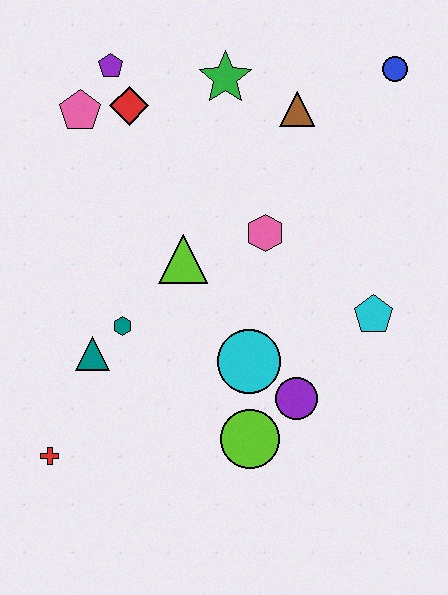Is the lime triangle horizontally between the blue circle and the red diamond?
Yes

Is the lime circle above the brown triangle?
No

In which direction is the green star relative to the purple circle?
The green star is above the purple circle.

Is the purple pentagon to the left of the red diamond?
Yes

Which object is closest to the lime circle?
The purple circle is closest to the lime circle.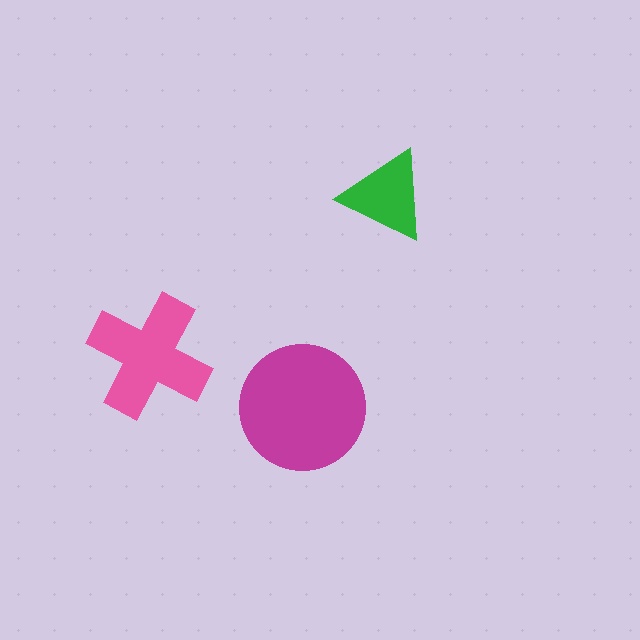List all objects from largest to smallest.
The magenta circle, the pink cross, the green triangle.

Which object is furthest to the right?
The green triangle is rightmost.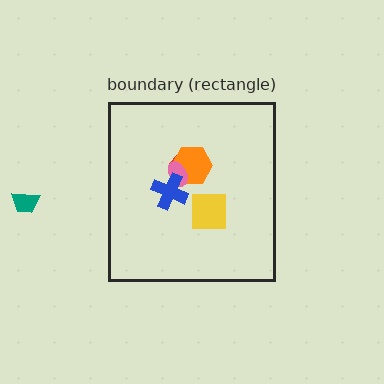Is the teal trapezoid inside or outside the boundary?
Outside.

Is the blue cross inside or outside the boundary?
Inside.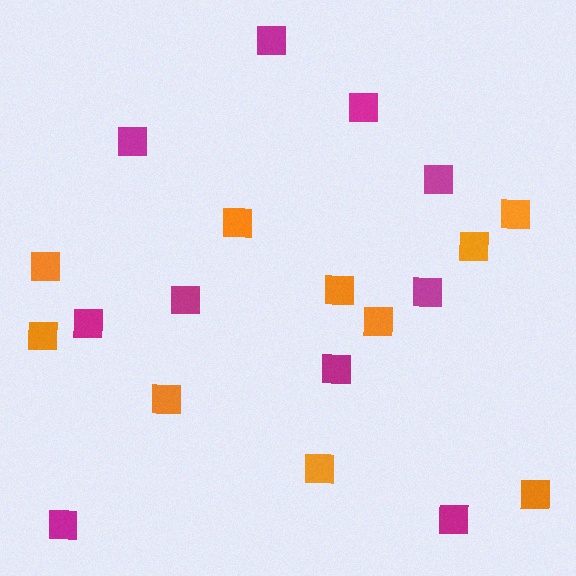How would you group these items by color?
There are 2 groups: one group of magenta squares (10) and one group of orange squares (10).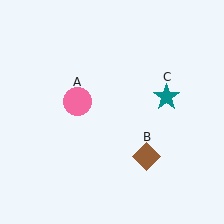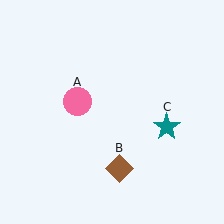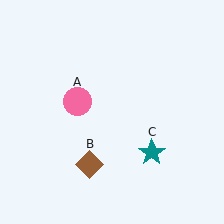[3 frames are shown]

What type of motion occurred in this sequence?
The brown diamond (object B), teal star (object C) rotated clockwise around the center of the scene.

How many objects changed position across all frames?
2 objects changed position: brown diamond (object B), teal star (object C).